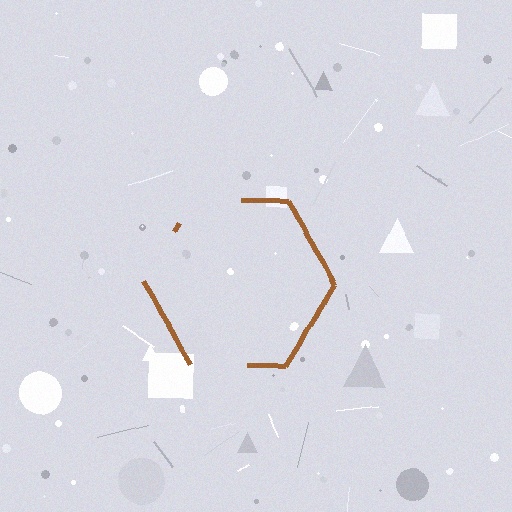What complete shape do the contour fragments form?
The contour fragments form a hexagon.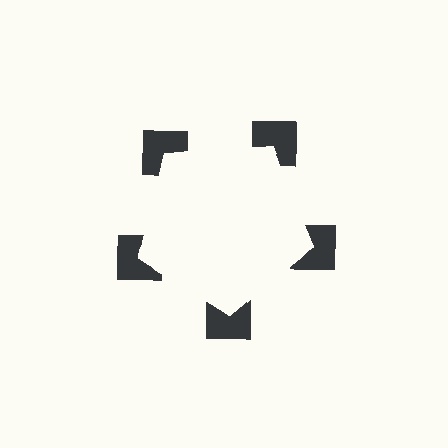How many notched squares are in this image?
There are 5 — one at each vertex of the illusory pentagon.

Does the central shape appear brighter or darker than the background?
It typically appears slightly brighter than the background, even though no actual brightness change is drawn.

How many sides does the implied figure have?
5 sides.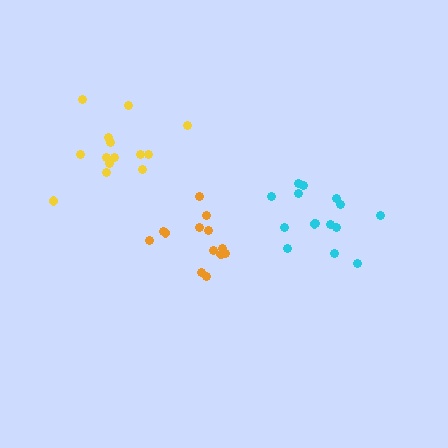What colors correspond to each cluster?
The clusters are colored: yellow, cyan, orange.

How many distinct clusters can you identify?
There are 3 distinct clusters.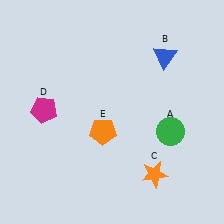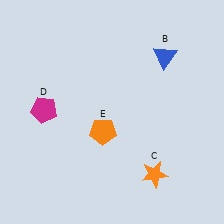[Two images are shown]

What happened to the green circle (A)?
The green circle (A) was removed in Image 2. It was in the bottom-right area of Image 1.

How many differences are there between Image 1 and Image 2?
There is 1 difference between the two images.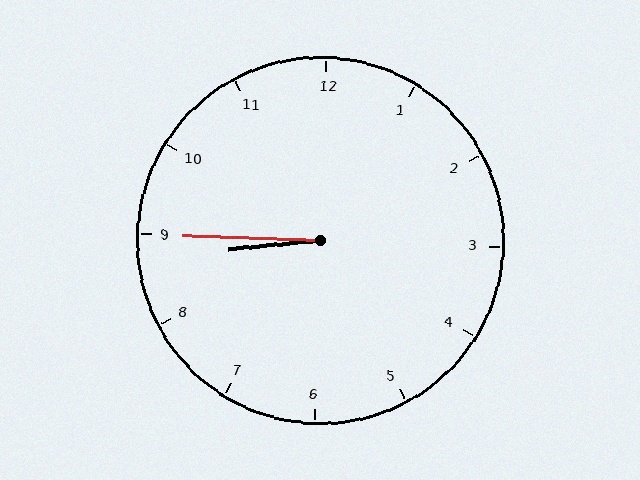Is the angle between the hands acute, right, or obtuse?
It is acute.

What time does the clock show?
8:45.